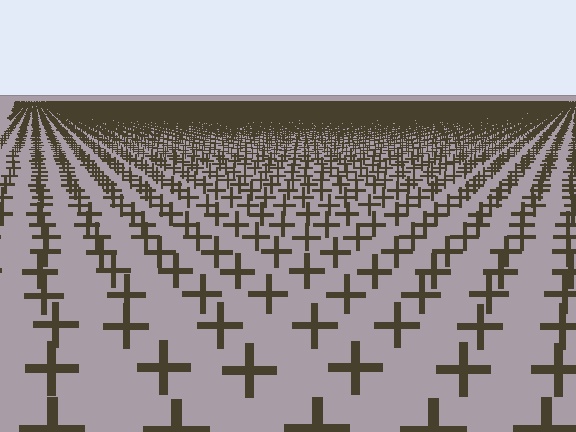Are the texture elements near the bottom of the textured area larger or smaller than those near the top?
Larger. Near the bottom, elements are closer to the viewer and appear at a bigger on-screen size.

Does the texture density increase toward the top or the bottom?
Density increases toward the top.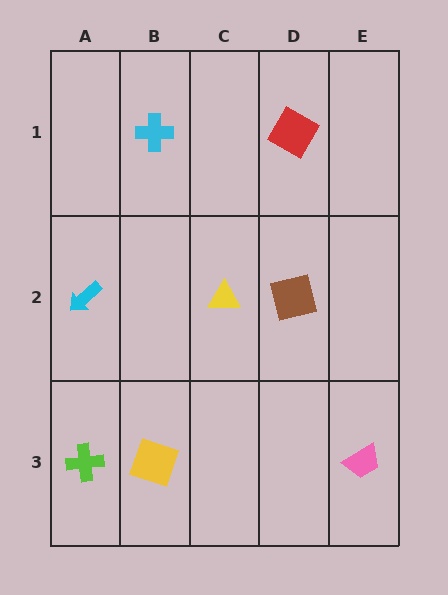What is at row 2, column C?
A yellow triangle.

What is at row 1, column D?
A red diamond.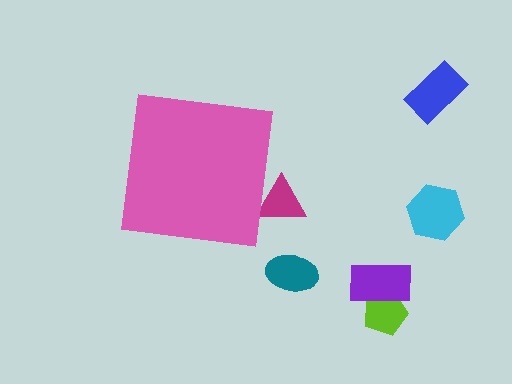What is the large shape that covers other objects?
A pink square.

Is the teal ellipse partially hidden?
No, the teal ellipse is fully visible.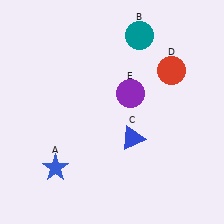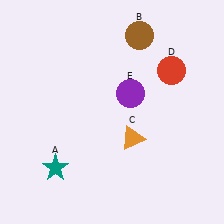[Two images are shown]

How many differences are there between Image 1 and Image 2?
There are 3 differences between the two images.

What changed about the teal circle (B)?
In Image 1, B is teal. In Image 2, it changed to brown.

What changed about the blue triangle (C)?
In Image 1, C is blue. In Image 2, it changed to orange.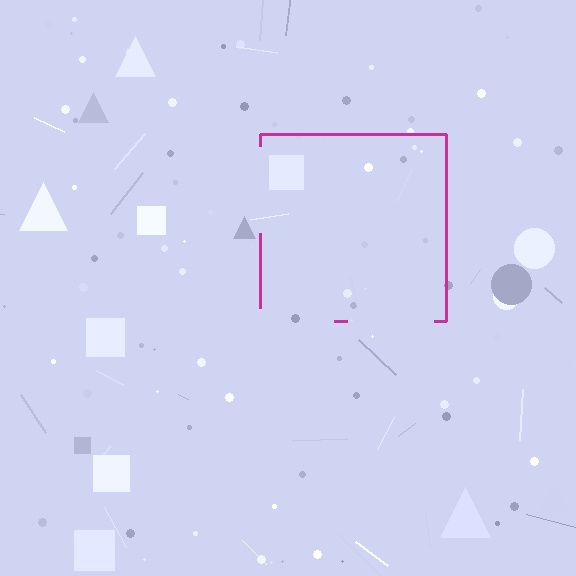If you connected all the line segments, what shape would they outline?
They would outline a square.